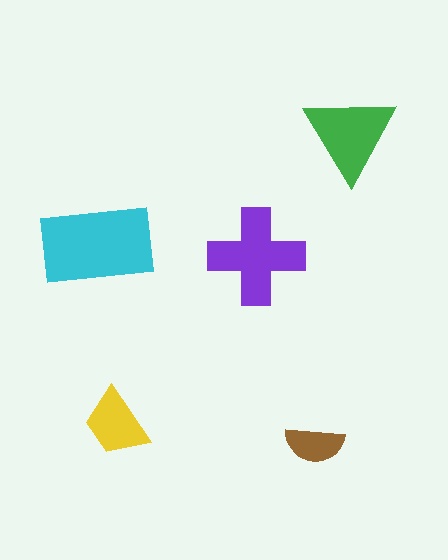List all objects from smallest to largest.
The brown semicircle, the yellow trapezoid, the green triangle, the purple cross, the cyan rectangle.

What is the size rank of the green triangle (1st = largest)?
3rd.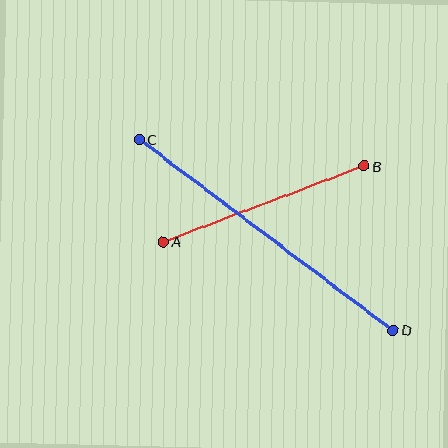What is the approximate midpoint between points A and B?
The midpoint is at approximately (264, 204) pixels.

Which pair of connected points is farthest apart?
Points C and D are farthest apart.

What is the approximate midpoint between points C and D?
The midpoint is at approximately (266, 235) pixels.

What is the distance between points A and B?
The distance is approximately 215 pixels.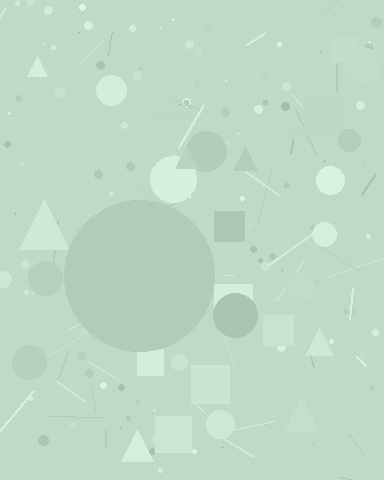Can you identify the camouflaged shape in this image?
The camouflaged shape is a circle.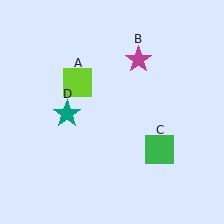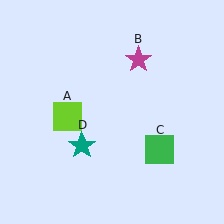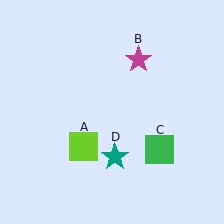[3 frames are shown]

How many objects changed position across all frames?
2 objects changed position: lime square (object A), teal star (object D).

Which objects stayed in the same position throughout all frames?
Magenta star (object B) and green square (object C) remained stationary.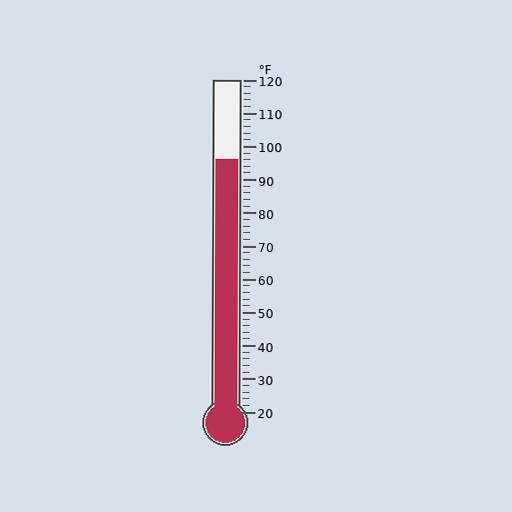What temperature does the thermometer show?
The thermometer shows approximately 96°F.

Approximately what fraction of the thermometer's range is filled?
The thermometer is filled to approximately 75% of its range.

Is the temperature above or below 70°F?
The temperature is above 70°F.